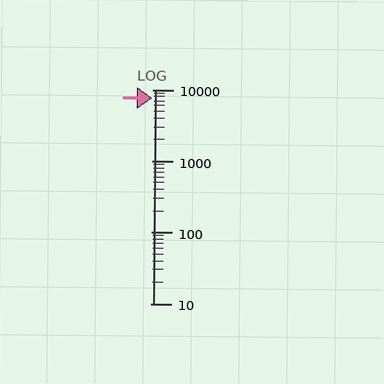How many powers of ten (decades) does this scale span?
The scale spans 3 decades, from 10 to 10000.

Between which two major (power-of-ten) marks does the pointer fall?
The pointer is between 1000 and 10000.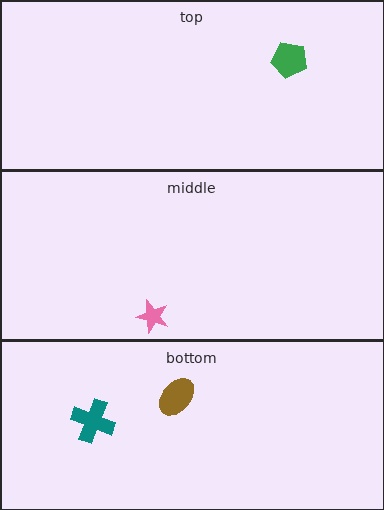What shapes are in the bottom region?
The brown ellipse, the teal cross.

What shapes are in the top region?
The green pentagon.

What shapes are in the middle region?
The pink star.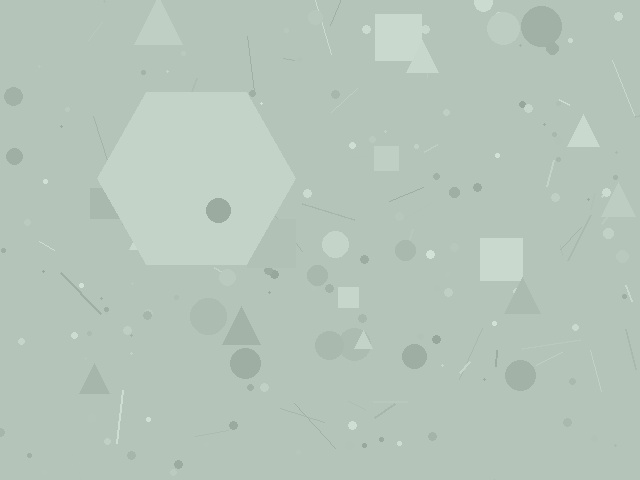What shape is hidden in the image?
A hexagon is hidden in the image.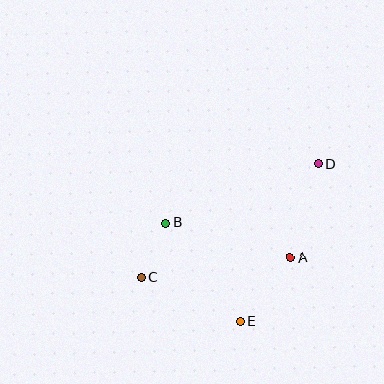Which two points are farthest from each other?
Points C and D are farthest from each other.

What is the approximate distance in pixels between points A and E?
The distance between A and E is approximately 81 pixels.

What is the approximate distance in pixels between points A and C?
The distance between A and C is approximately 150 pixels.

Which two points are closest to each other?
Points B and C are closest to each other.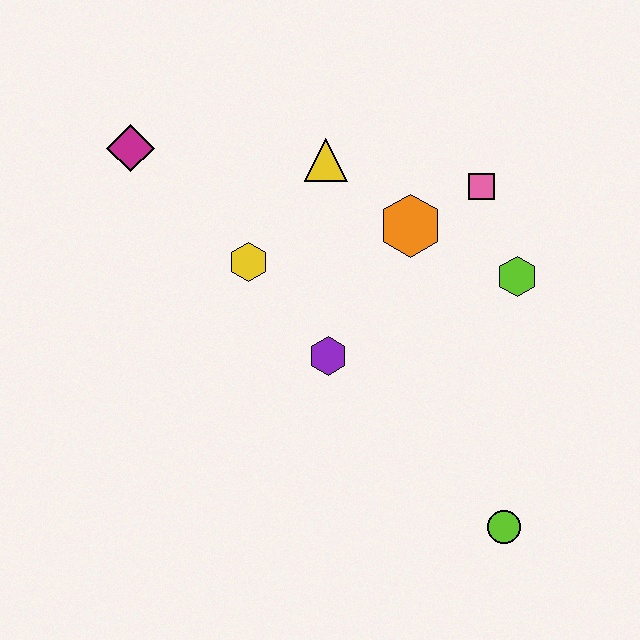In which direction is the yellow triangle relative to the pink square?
The yellow triangle is to the left of the pink square.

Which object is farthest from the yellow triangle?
The lime circle is farthest from the yellow triangle.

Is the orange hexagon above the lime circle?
Yes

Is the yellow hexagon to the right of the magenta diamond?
Yes